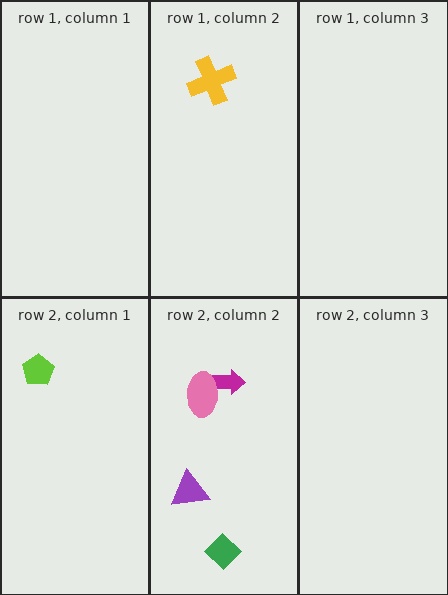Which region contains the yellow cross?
The row 1, column 2 region.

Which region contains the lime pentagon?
The row 2, column 1 region.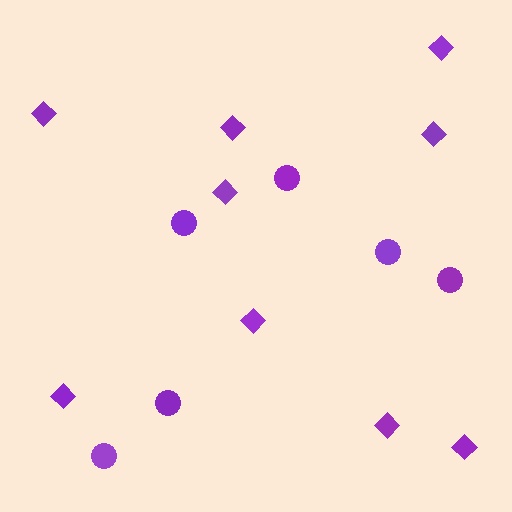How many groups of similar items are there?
There are 2 groups: one group of circles (6) and one group of diamonds (9).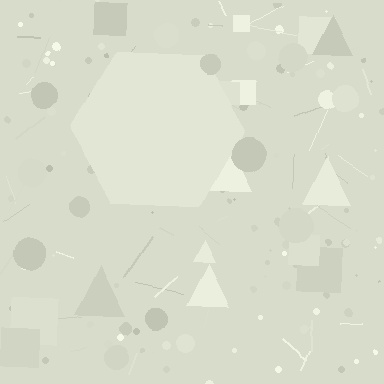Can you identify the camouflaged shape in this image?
The camouflaged shape is a hexagon.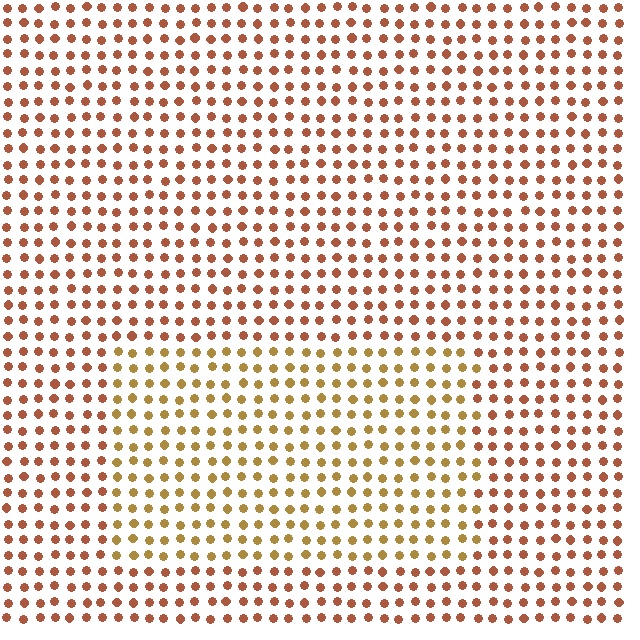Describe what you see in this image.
The image is filled with small brown elements in a uniform arrangement. A rectangle-shaped region is visible where the elements are tinted to a slightly different hue, forming a subtle color boundary.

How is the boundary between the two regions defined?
The boundary is defined purely by a slight shift in hue (about 28 degrees). Spacing, size, and orientation are identical on both sides.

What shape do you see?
I see a rectangle.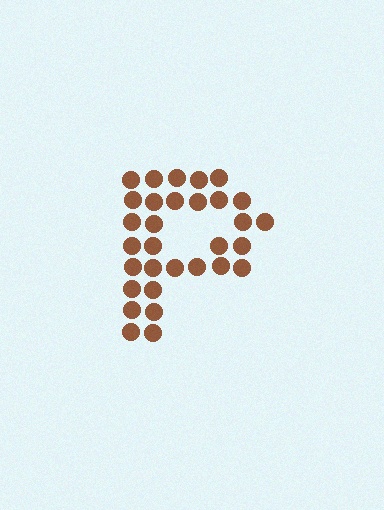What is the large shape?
The large shape is the letter P.